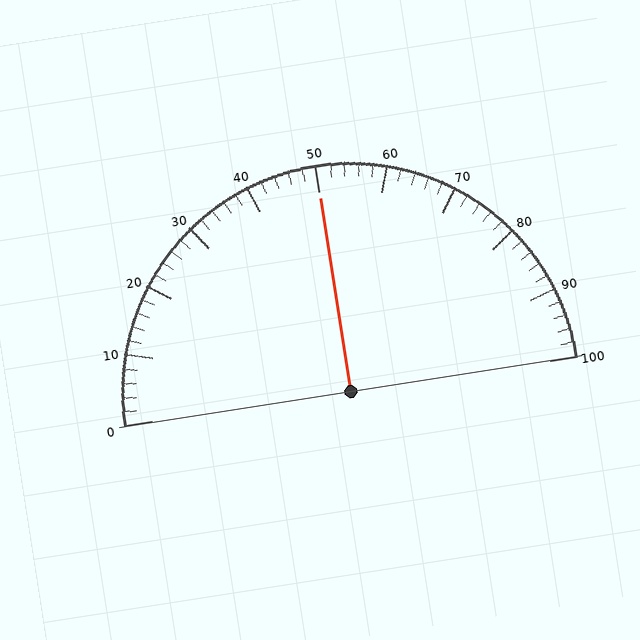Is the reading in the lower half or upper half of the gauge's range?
The reading is in the upper half of the range (0 to 100).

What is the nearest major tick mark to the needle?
The nearest major tick mark is 50.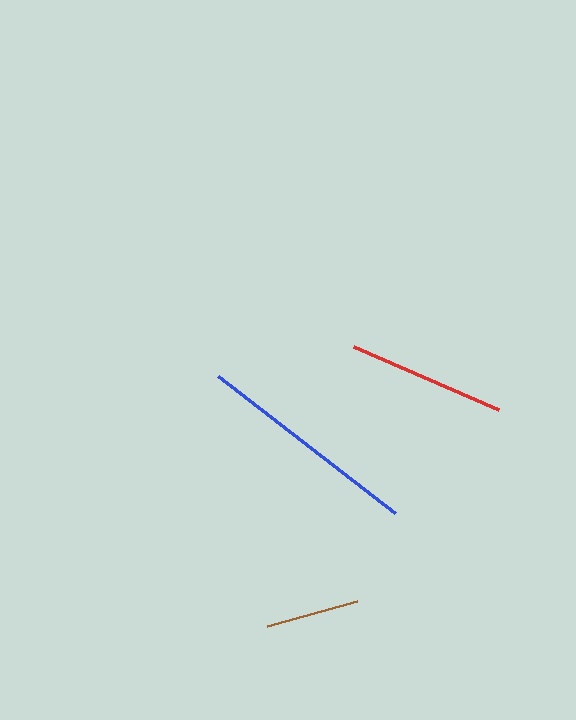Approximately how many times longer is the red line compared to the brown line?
The red line is approximately 1.7 times the length of the brown line.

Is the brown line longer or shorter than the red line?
The red line is longer than the brown line.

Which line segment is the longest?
The blue line is the longest at approximately 223 pixels.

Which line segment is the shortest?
The brown line is the shortest at approximately 94 pixels.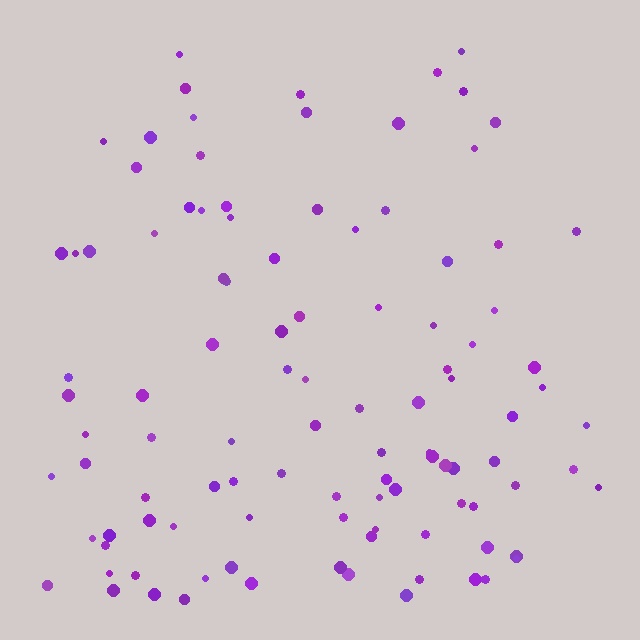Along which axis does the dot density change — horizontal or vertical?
Vertical.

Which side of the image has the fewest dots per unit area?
The top.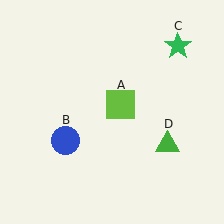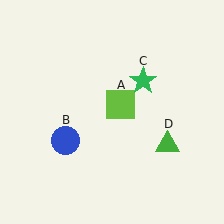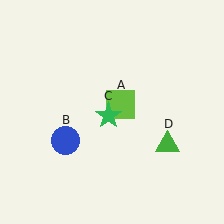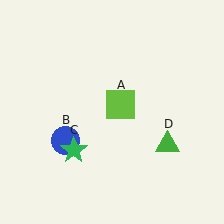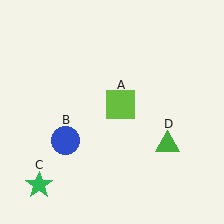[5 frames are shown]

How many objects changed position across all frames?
1 object changed position: green star (object C).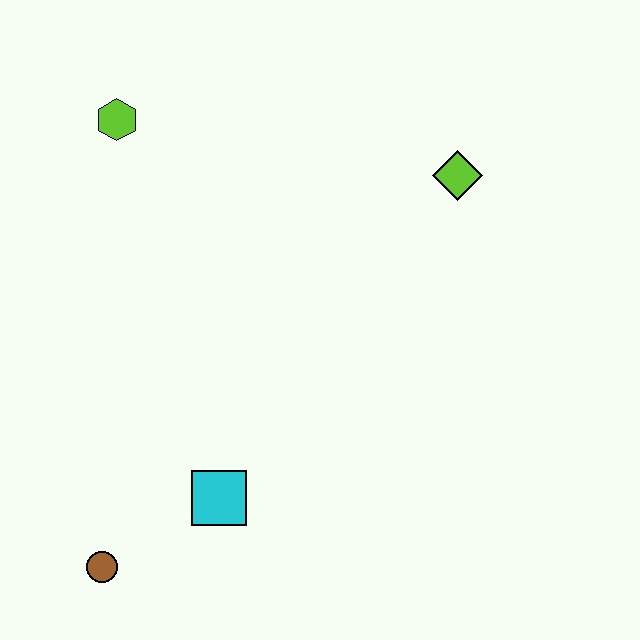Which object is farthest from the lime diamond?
The brown circle is farthest from the lime diamond.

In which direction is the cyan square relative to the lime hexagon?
The cyan square is below the lime hexagon.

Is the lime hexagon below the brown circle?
No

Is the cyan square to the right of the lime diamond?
No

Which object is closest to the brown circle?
The cyan square is closest to the brown circle.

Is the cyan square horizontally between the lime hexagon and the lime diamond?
Yes